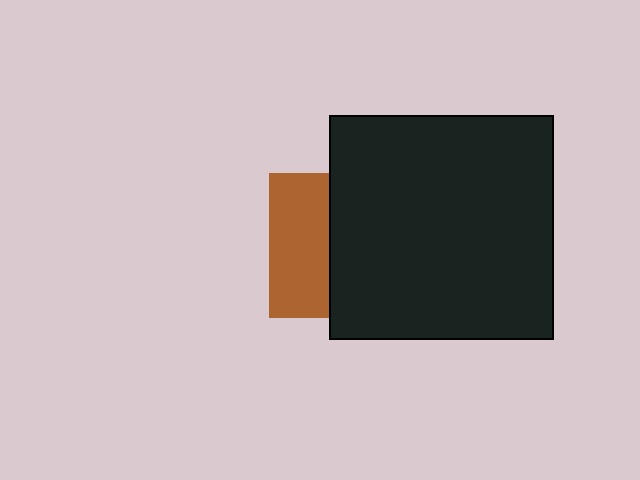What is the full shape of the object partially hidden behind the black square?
The partially hidden object is a brown square.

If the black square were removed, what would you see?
You would see the complete brown square.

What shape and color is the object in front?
The object in front is a black square.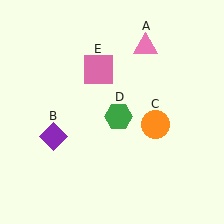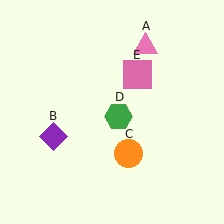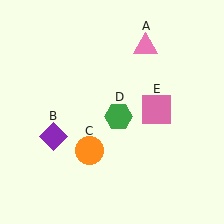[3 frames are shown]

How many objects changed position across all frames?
2 objects changed position: orange circle (object C), pink square (object E).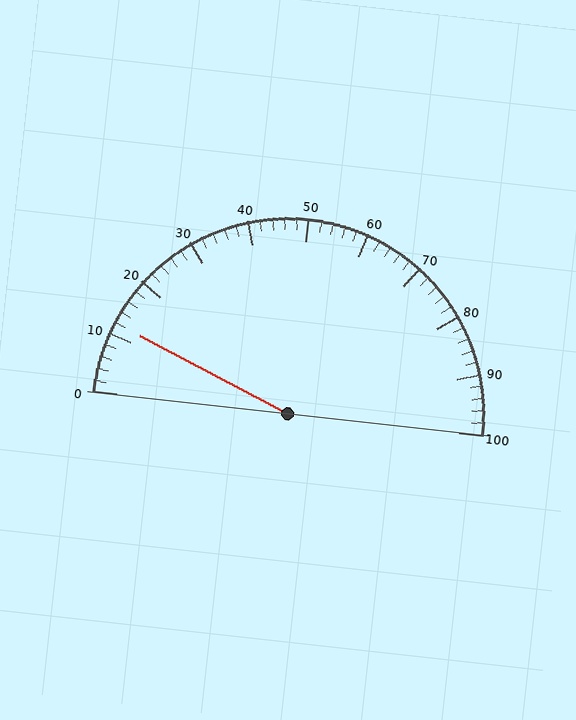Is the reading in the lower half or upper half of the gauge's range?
The reading is in the lower half of the range (0 to 100).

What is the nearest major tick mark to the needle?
The nearest major tick mark is 10.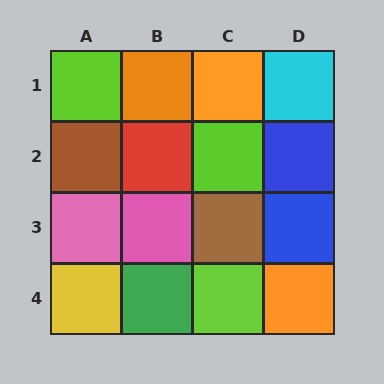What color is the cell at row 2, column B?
Red.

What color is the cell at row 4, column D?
Orange.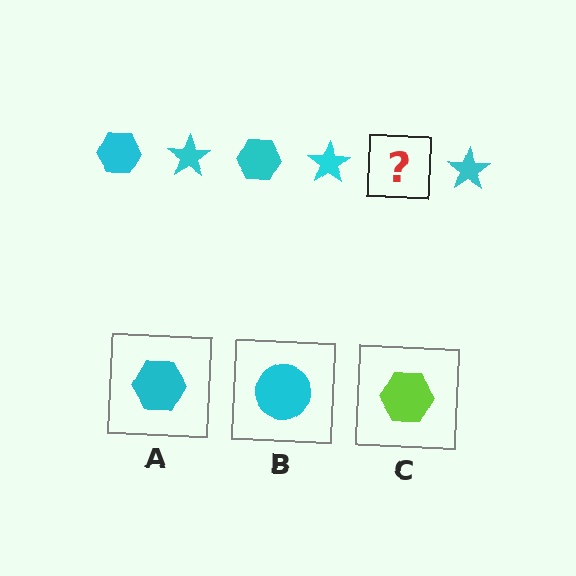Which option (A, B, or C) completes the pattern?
A.